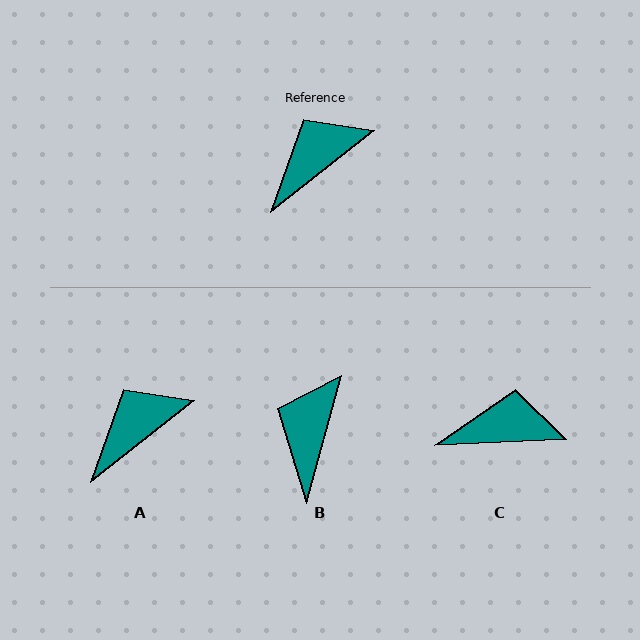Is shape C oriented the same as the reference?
No, it is off by about 36 degrees.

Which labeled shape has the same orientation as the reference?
A.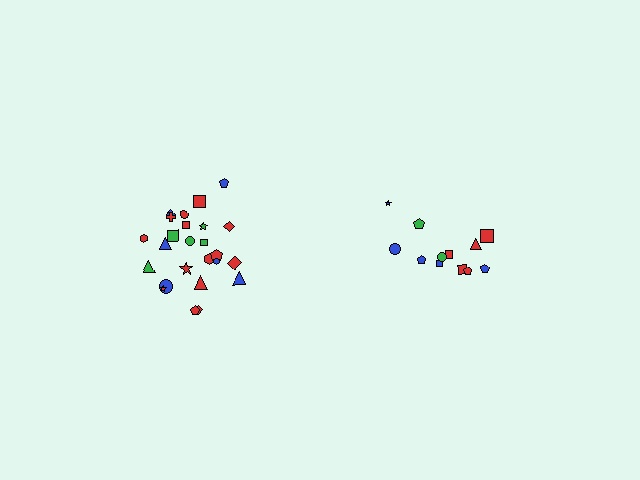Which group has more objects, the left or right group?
The left group.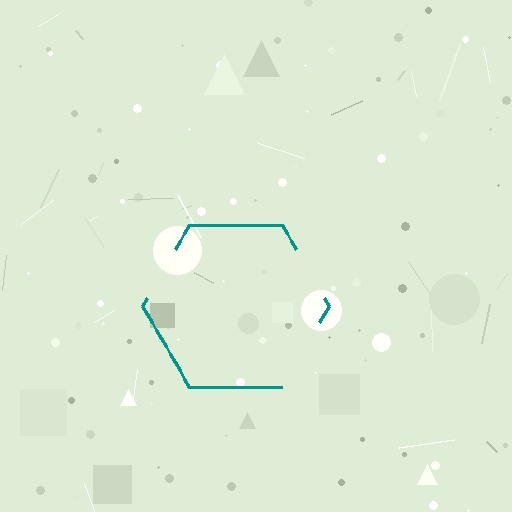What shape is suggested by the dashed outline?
The dashed outline suggests a hexagon.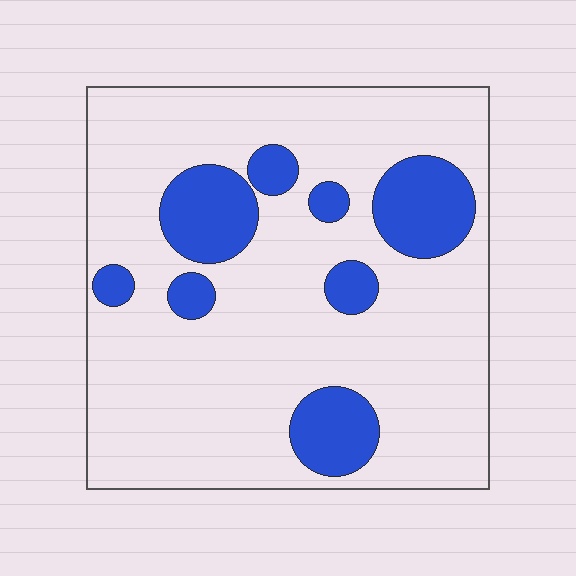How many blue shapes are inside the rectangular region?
8.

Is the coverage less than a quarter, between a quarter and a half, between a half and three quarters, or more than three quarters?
Less than a quarter.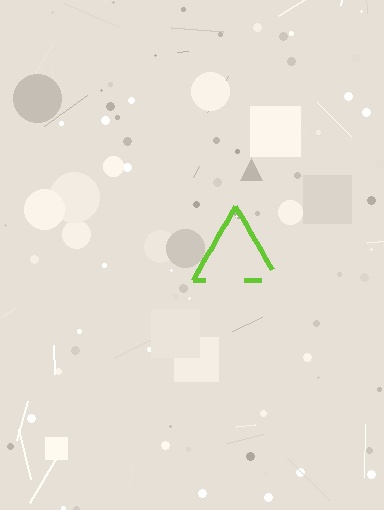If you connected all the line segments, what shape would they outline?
They would outline a triangle.